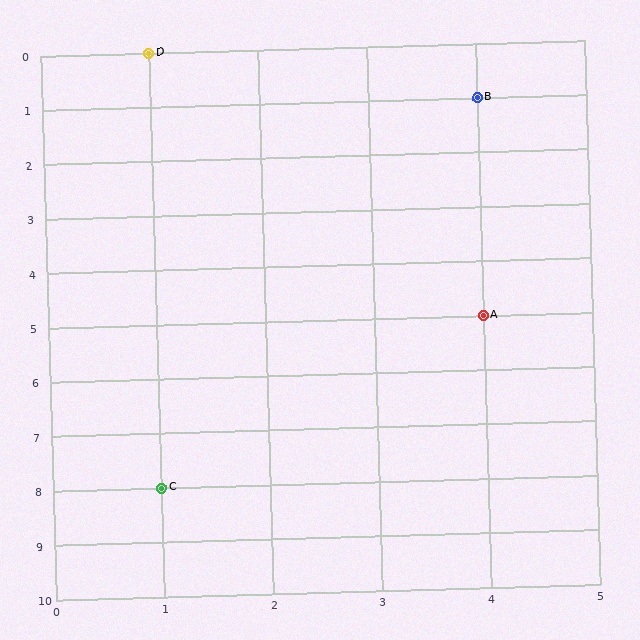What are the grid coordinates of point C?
Point C is at grid coordinates (1, 8).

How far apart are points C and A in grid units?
Points C and A are 3 columns and 3 rows apart (about 4.2 grid units diagonally).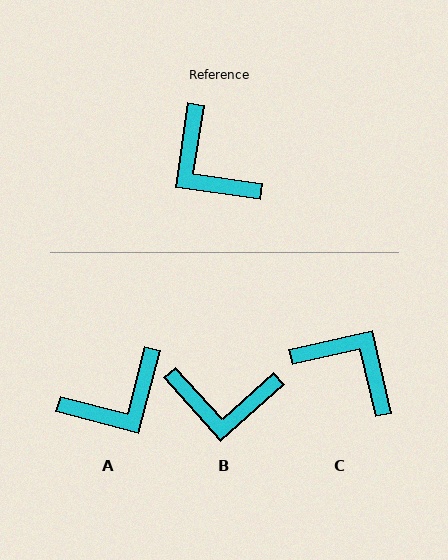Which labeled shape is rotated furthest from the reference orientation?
C, about 159 degrees away.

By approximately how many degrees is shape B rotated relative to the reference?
Approximately 50 degrees counter-clockwise.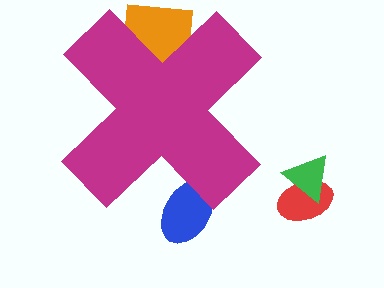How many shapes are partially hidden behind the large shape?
2 shapes are partially hidden.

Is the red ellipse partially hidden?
No, the red ellipse is fully visible.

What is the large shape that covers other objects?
A magenta cross.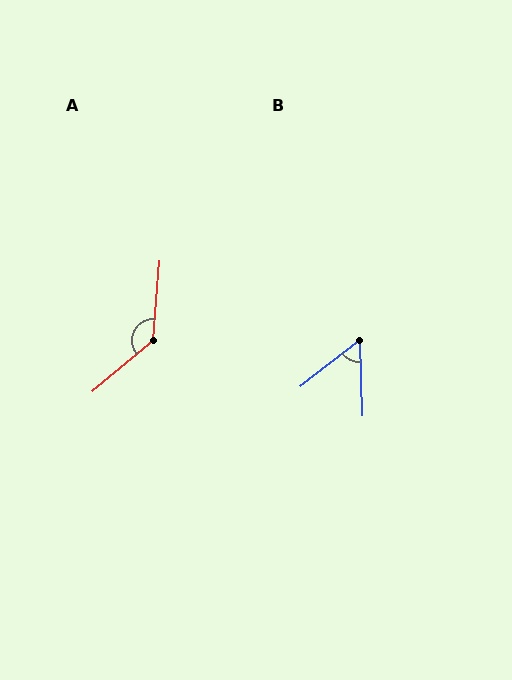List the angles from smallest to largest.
B (54°), A (134°).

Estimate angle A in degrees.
Approximately 134 degrees.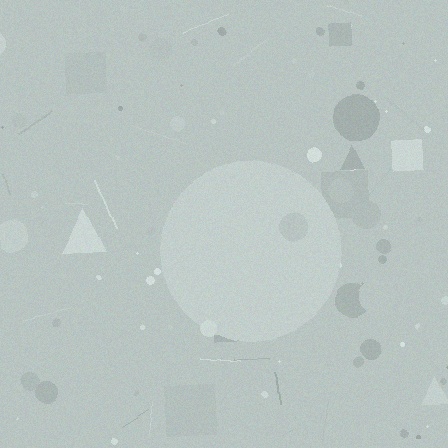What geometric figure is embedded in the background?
A circle is embedded in the background.